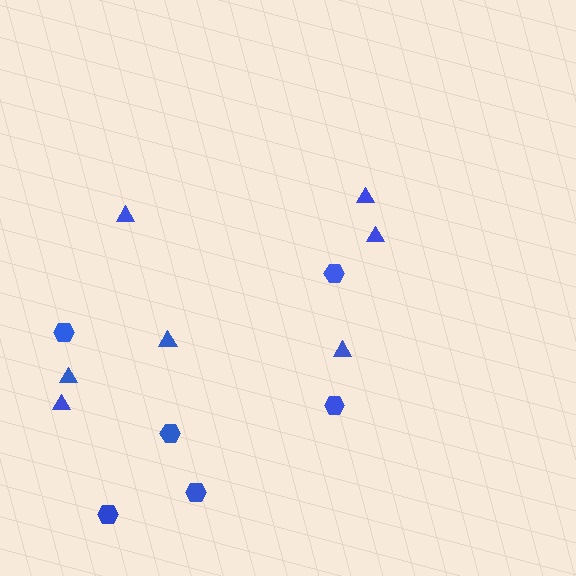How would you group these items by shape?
There are 2 groups: one group of triangles (7) and one group of hexagons (6).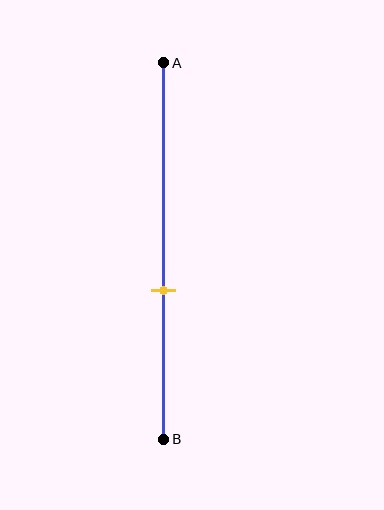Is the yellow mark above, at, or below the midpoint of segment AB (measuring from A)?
The yellow mark is below the midpoint of segment AB.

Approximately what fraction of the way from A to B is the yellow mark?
The yellow mark is approximately 60% of the way from A to B.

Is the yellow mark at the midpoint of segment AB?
No, the mark is at about 60% from A, not at the 50% midpoint.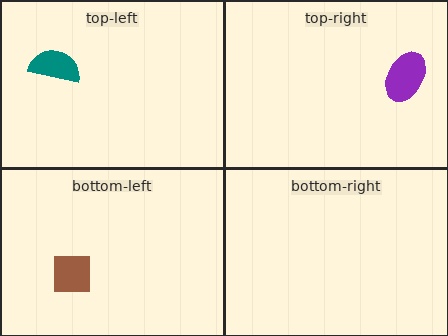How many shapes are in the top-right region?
1.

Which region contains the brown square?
The bottom-left region.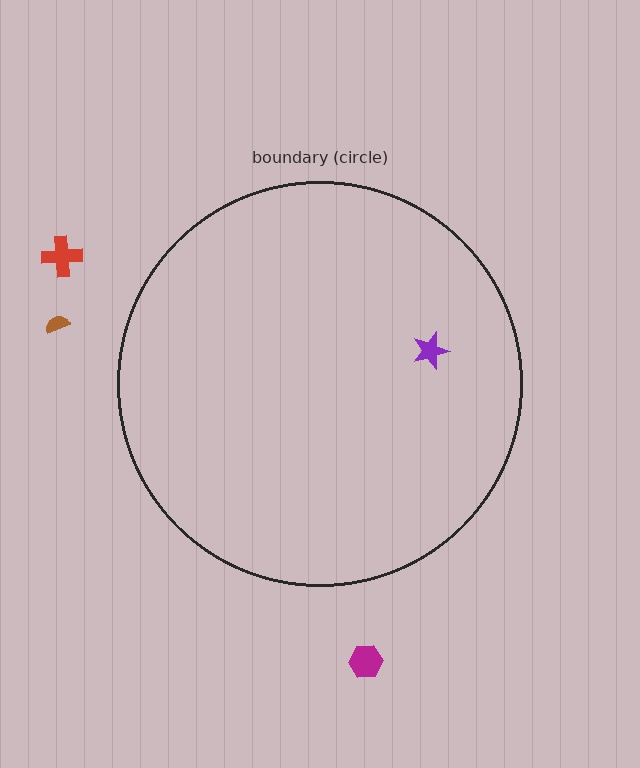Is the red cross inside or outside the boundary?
Outside.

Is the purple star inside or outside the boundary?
Inside.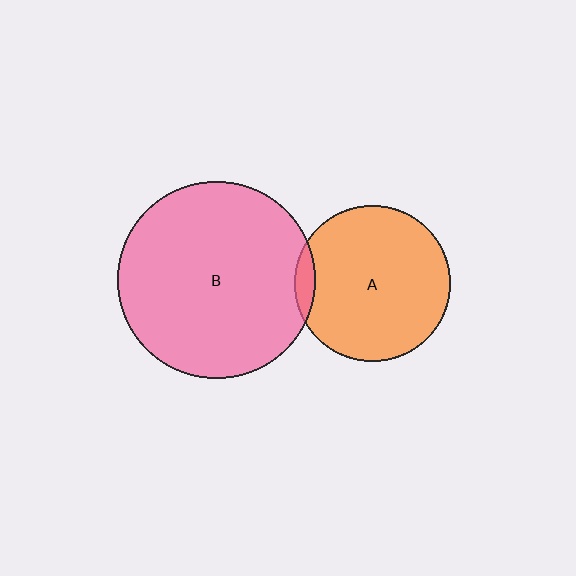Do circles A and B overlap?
Yes.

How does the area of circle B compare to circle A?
Approximately 1.6 times.